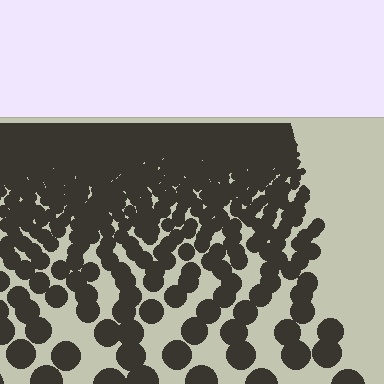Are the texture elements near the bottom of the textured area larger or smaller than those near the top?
Larger. Near the bottom, elements are closer to the viewer and appear at a bigger on-screen size.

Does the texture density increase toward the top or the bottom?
Density increases toward the top.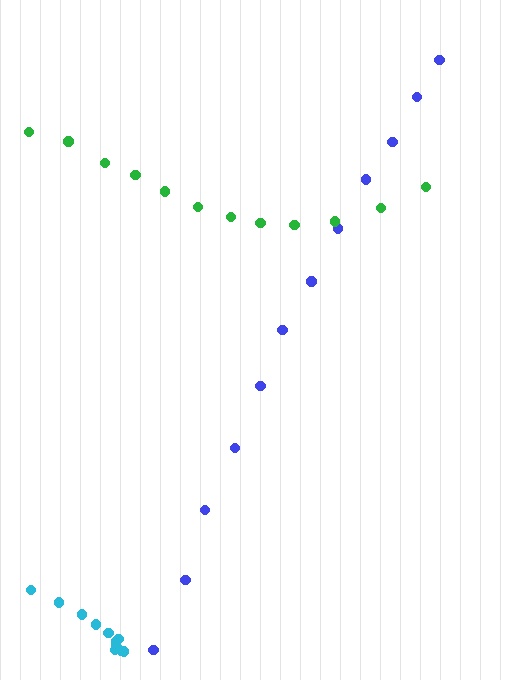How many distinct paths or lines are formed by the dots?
There are 3 distinct paths.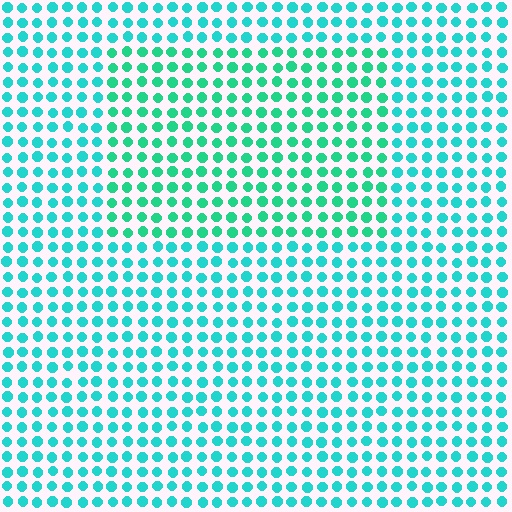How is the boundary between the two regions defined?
The boundary is defined purely by a slight shift in hue (about 23 degrees). Spacing, size, and orientation are identical on both sides.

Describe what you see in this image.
The image is filled with small cyan elements in a uniform arrangement. A rectangle-shaped region is visible where the elements are tinted to a slightly different hue, forming a subtle color boundary.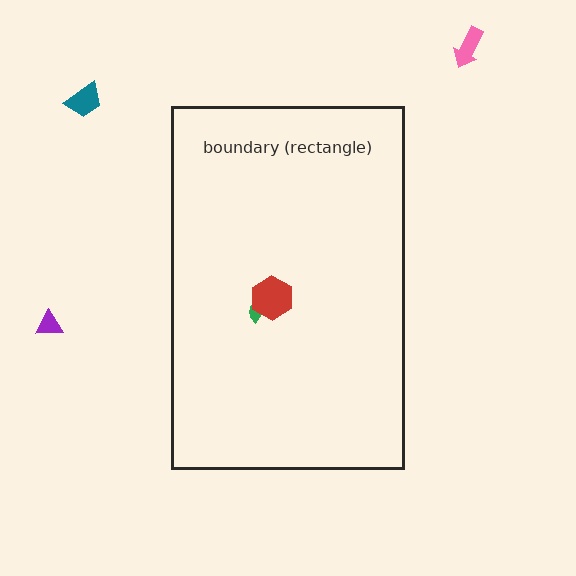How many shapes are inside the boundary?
2 inside, 3 outside.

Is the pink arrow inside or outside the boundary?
Outside.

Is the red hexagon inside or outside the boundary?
Inside.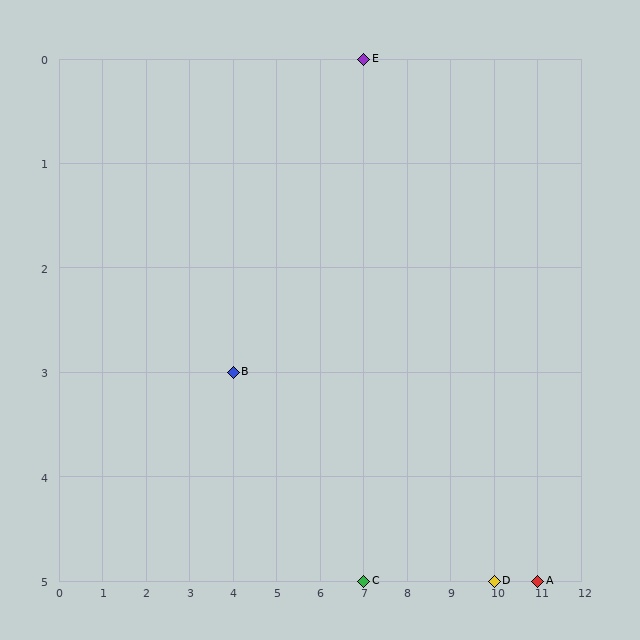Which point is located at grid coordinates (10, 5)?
Point D is at (10, 5).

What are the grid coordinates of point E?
Point E is at grid coordinates (7, 0).